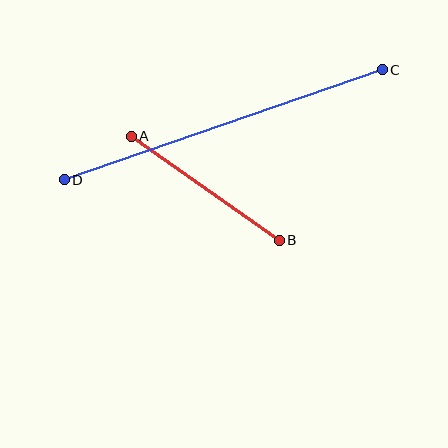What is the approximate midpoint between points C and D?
The midpoint is at approximately (223, 125) pixels.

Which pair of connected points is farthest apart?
Points C and D are farthest apart.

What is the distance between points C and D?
The distance is approximately 337 pixels.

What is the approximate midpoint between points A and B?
The midpoint is at approximately (205, 188) pixels.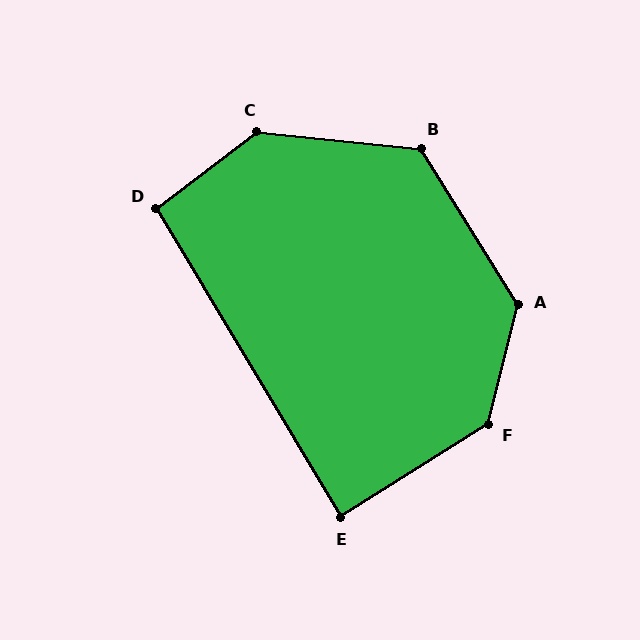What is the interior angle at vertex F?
Approximately 136 degrees (obtuse).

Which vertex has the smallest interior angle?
E, at approximately 89 degrees.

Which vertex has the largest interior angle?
C, at approximately 137 degrees.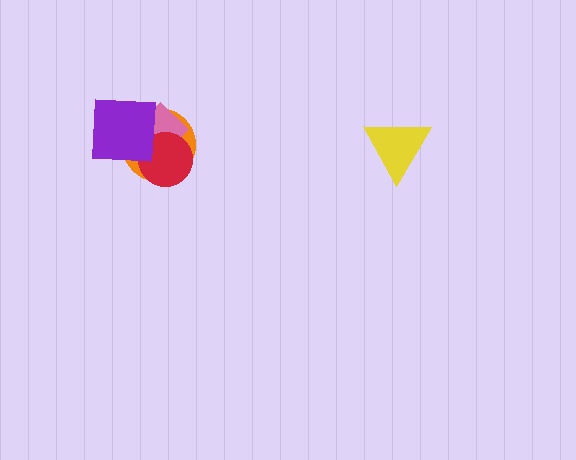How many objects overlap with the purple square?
3 objects overlap with the purple square.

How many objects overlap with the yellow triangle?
0 objects overlap with the yellow triangle.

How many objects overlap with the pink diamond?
3 objects overlap with the pink diamond.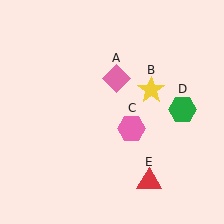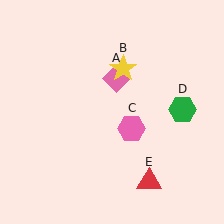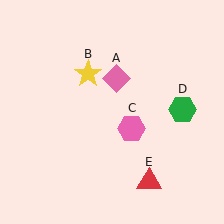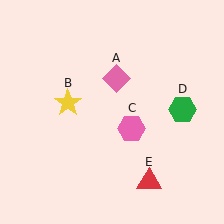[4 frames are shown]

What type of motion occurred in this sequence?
The yellow star (object B) rotated counterclockwise around the center of the scene.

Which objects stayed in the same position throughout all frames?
Pink diamond (object A) and pink hexagon (object C) and green hexagon (object D) and red triangle (object E) remained stationary.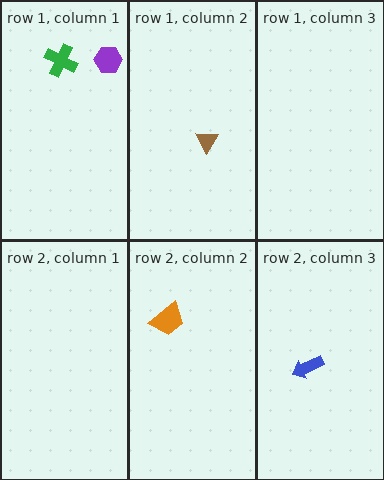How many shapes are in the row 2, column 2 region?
1.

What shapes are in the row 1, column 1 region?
The green cross, the purple hexagon.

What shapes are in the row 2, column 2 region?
The orange trapezoid.